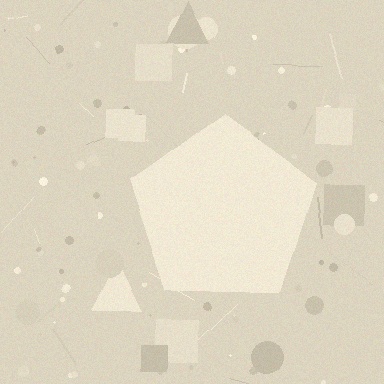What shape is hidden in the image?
A pentagon is hidden in the image.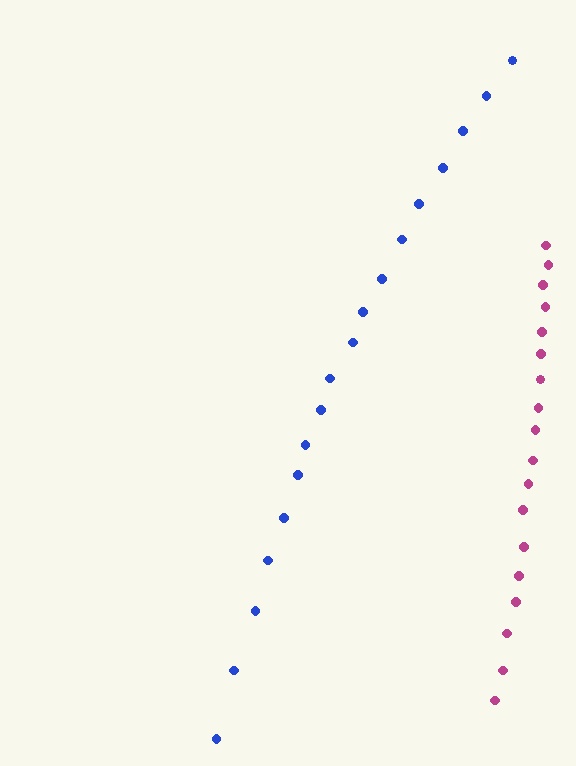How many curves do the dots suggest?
There are 2 distinct paths.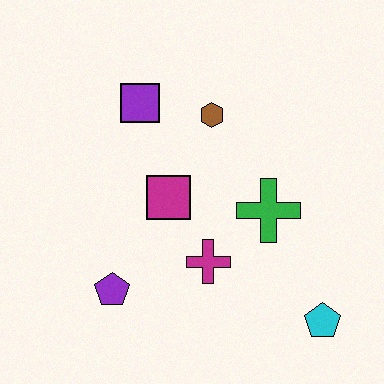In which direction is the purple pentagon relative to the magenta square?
The purple pentagon is below the magenta square.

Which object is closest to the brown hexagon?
The purple square is closest to the brown hexagon.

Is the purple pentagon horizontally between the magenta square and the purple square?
No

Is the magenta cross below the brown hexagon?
Yes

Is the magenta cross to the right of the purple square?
Yes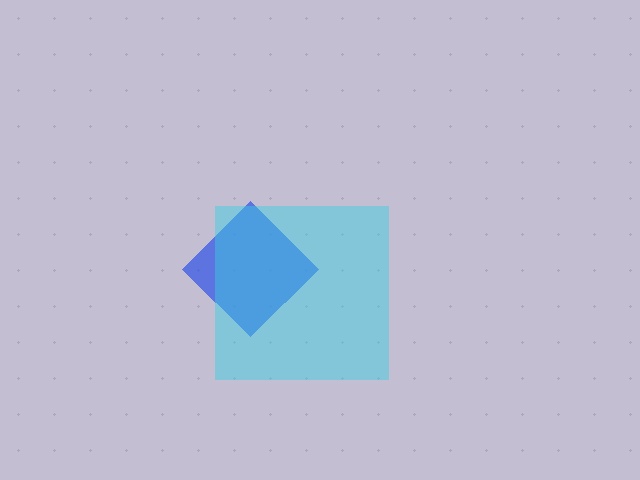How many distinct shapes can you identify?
There are 2 distinct shapes: a blue diamond, a cyan square.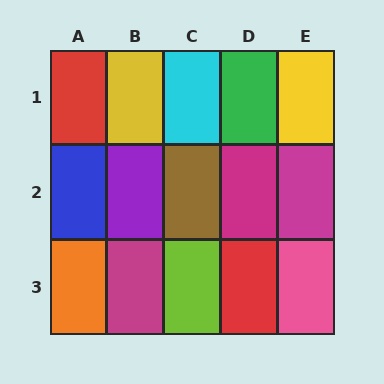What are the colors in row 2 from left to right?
Blue, purple, brown, magenta, magenta.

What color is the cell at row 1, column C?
Cyan.